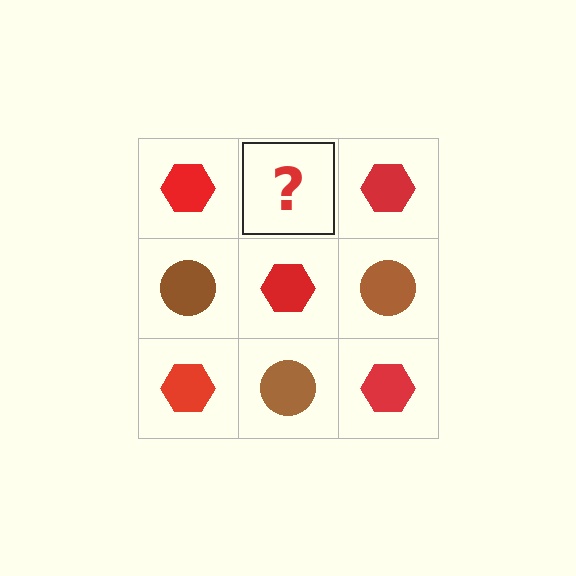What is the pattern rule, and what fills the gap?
The rule is that it alternates red hexagon and brown circle in a checkerboard pattern. The gap should be filled with a brown circle.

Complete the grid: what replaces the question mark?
The question mark should be replaced with a brown circle.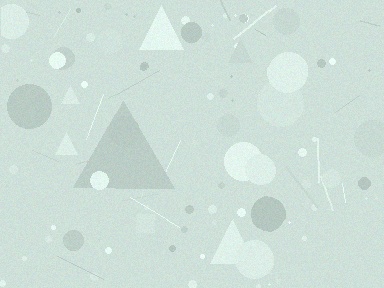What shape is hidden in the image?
A triangle is hidden in the image.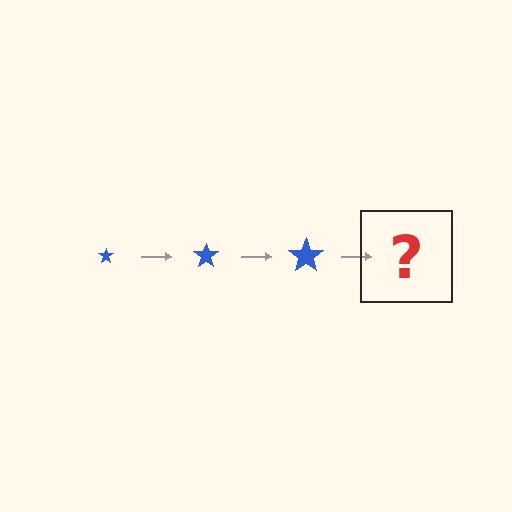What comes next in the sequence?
The next element should be a blue star, larger than the previous one.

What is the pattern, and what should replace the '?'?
The pattern is that the star gets progressively larger each step. The '?' should be a blue star, larger than the previous one.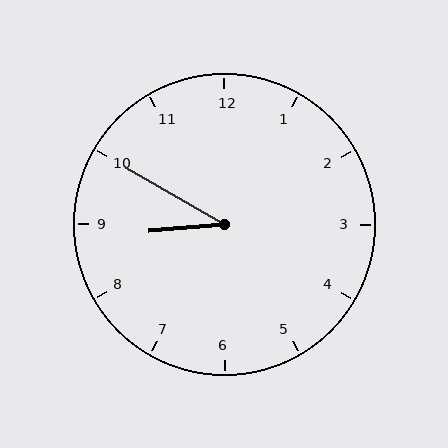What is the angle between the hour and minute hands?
Approximately 35 degrees.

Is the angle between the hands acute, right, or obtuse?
It is acute.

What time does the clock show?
8:50.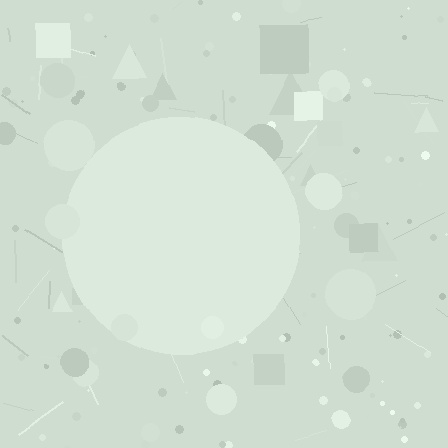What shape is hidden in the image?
A circle is hidden in the image.